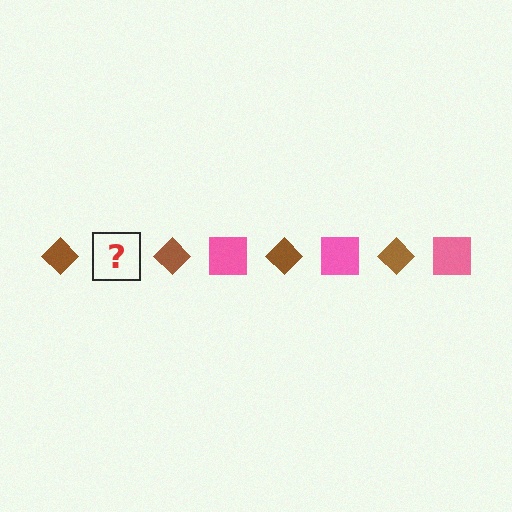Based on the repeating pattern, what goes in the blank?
The blank should be a pink square.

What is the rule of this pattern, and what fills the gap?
The rule is that the pattern alternates between brown diamond and pink square. The gap should be filled with a pink square.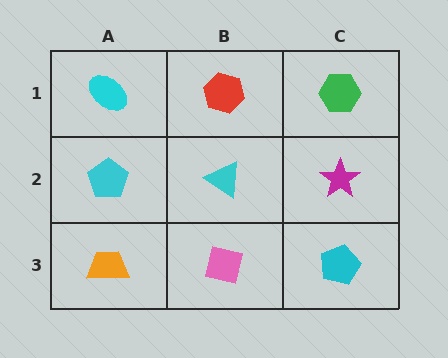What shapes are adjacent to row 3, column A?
A cyan pentagon (row 2, column A), a pink square (row 3, column B).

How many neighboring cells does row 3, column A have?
2.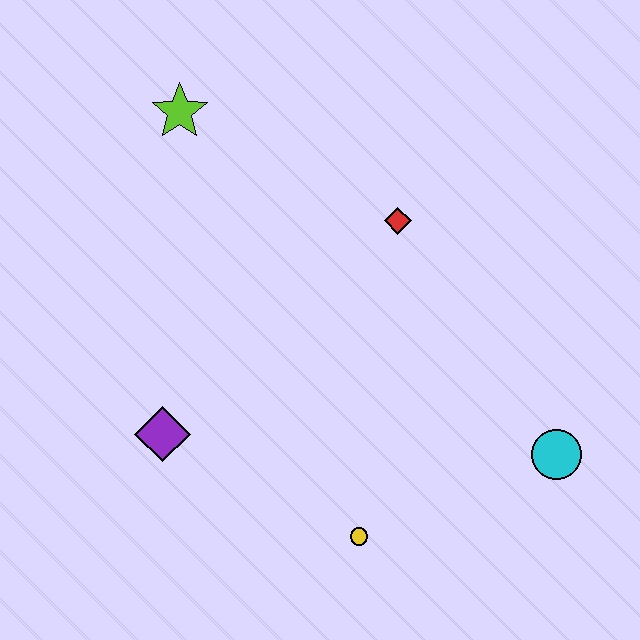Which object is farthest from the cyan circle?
The lime star is farthest from the cyan circle.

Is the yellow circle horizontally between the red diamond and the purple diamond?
Yes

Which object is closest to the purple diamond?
The yellow circle is closest to the purple diamond.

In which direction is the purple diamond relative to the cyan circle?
The purple diamond is to the left of the cyan circle.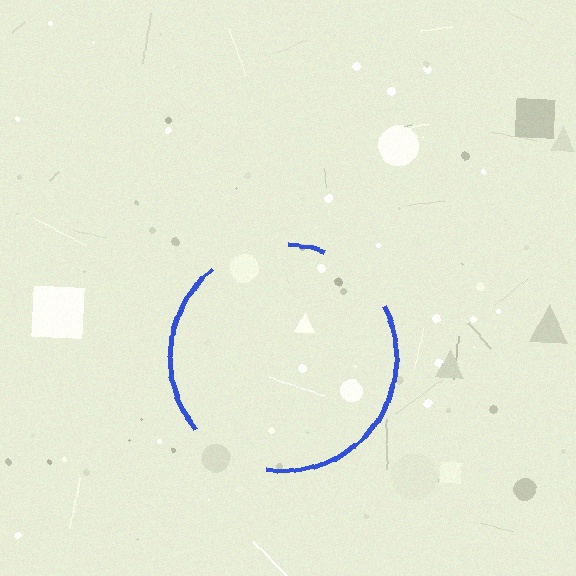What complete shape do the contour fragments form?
The contour fragments form a circle.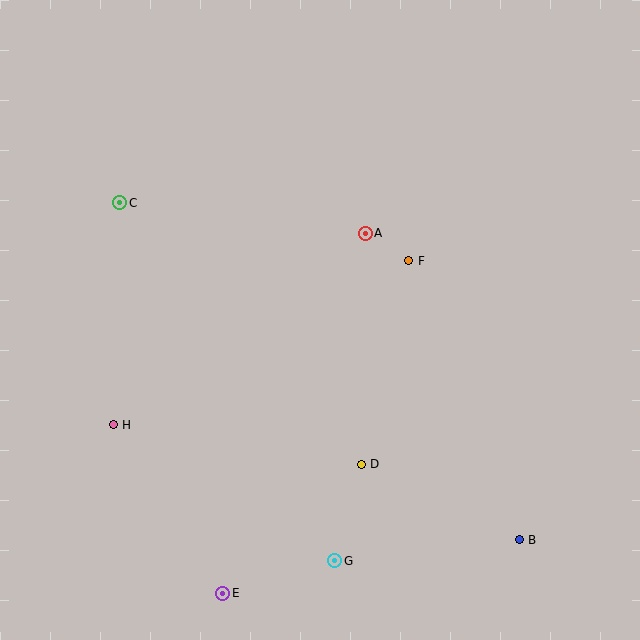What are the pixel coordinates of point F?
Point F is at (409, 261).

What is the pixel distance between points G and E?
The distance between G and E is 117 pixels.